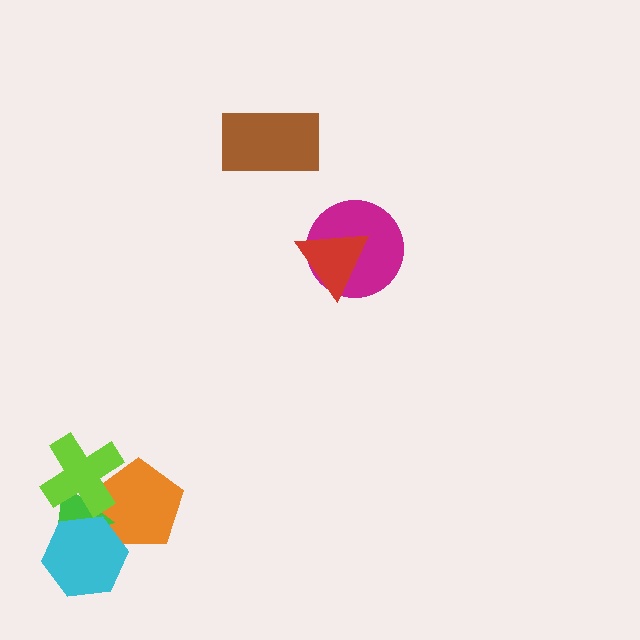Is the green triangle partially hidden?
Yes, it is partially covered by another shape.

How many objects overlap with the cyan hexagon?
2 objects overlap with the cyan hexagon.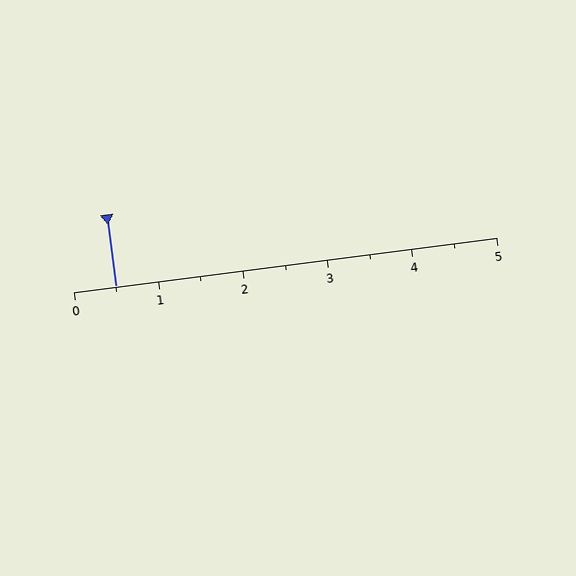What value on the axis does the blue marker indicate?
The marker indicates approximately 0.5.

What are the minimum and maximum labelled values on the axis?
The axis runs from 0 to 5.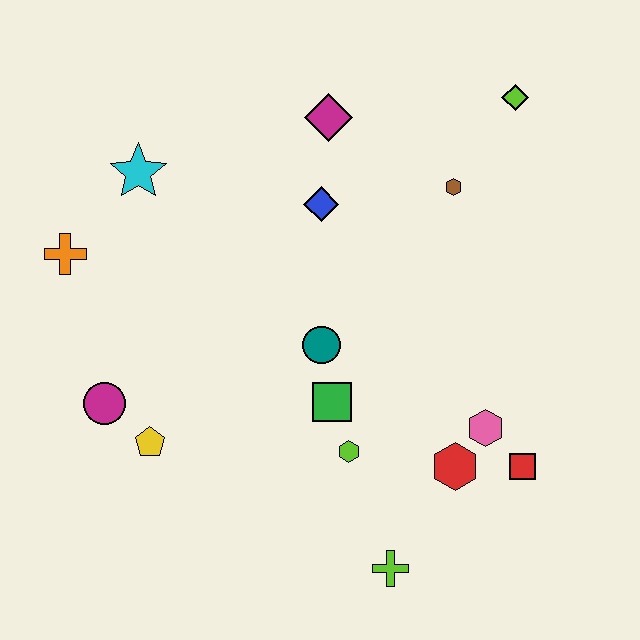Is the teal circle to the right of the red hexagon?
No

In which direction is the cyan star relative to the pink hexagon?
The cyan star is to the left of the pink hexagon.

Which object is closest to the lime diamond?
The brown hexagon is closest to the lime diamond.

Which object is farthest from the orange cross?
The red square is farthest from the orange cross.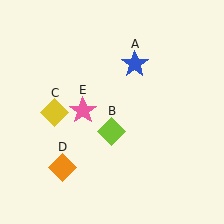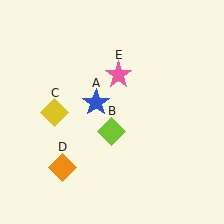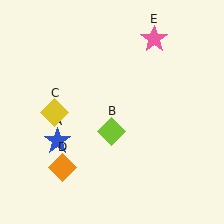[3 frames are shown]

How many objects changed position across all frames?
2 objects changed position: blue star (object A), pink star (object E).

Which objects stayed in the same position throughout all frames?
Lime diamond (object B) and yellow diamond (object C) and orange diamond (object D) remained stationary.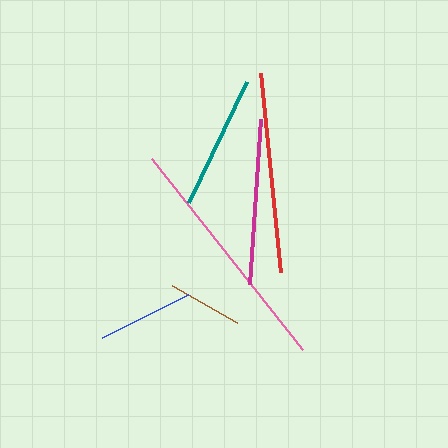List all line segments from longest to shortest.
From longest to shortest: pink, red, magenta, teal, blue, brown.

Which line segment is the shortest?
The brown line is the shortest at approximately 75 pixels.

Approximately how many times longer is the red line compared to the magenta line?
The red line is approximately 1.2 times the length of the magenta line.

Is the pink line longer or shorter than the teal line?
The pink line is longer than the teal line.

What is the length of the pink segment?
The pink segment is approximately 243 pixels long.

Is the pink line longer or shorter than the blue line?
The pink line is longer than the blue line.